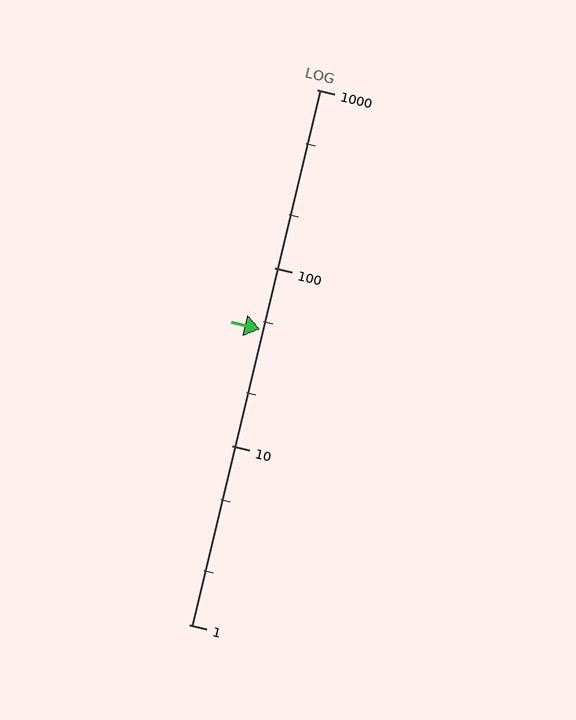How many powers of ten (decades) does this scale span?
The scale spans 3 decades, from 1 to 1000.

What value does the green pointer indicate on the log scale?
The pointer indicates approximately 45.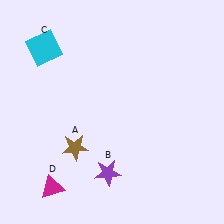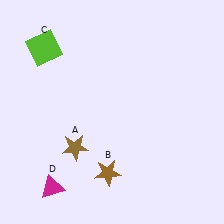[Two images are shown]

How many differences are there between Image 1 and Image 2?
There are 2 differences between the two images.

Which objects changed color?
B changed from purple to brown. C changed from cyan to lime.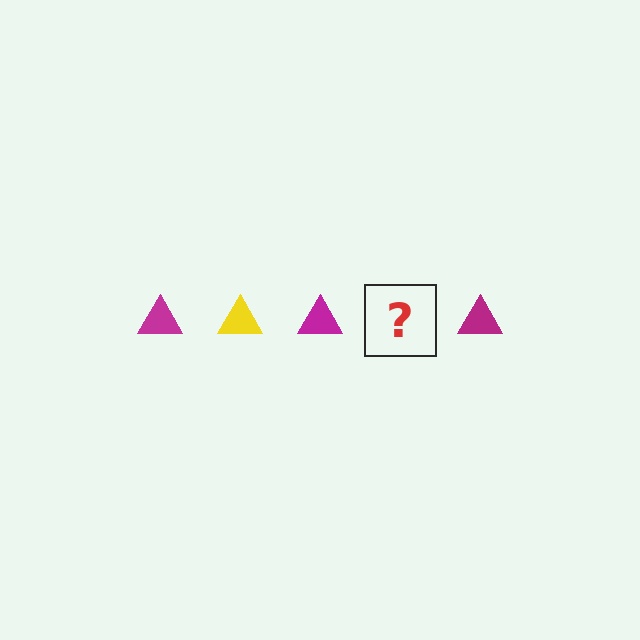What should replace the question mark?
The question mark should be replaced with a yellow triangle.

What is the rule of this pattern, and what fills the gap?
The rule is that the pattern cycles through magenta, yellow triangles. The gap should be filled with a yellow triangle.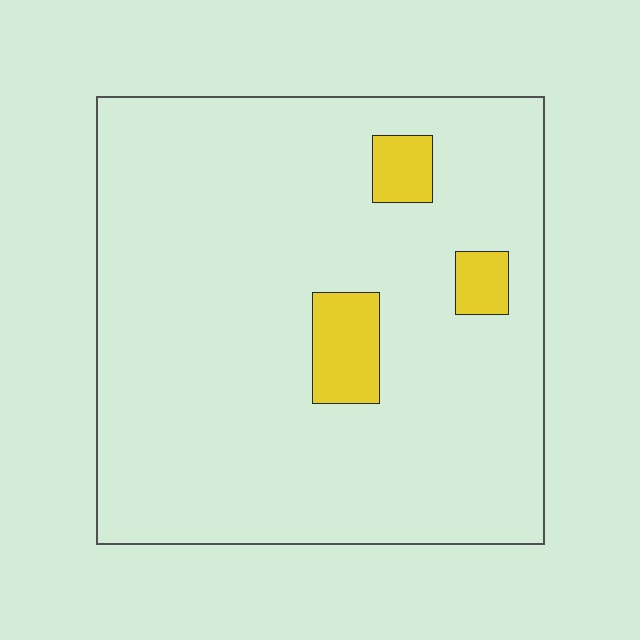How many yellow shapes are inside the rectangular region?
3.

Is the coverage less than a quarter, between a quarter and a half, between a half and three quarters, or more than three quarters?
Less than a quarter.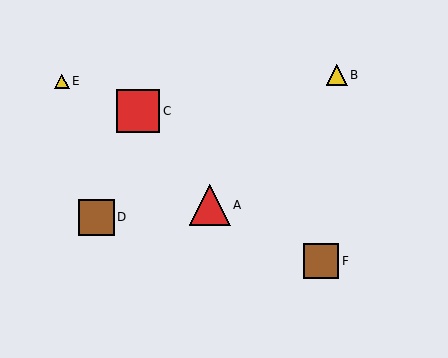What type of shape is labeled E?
Shape E is a yellow triangle.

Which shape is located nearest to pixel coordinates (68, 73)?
The yellow triangle (labeled E) at (62, 81) is nearest to that location.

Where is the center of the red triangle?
The center of the red triangle is at (210, 205).